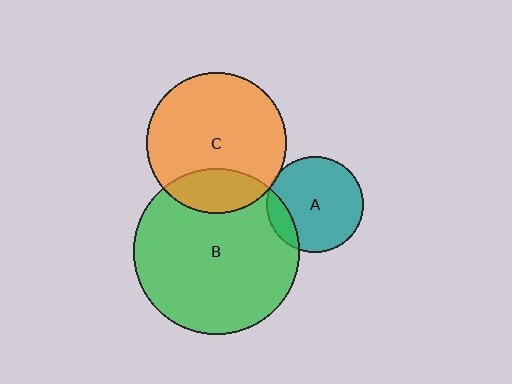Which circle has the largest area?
Circle B (green).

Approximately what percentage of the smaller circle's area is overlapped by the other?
Approximately 15%.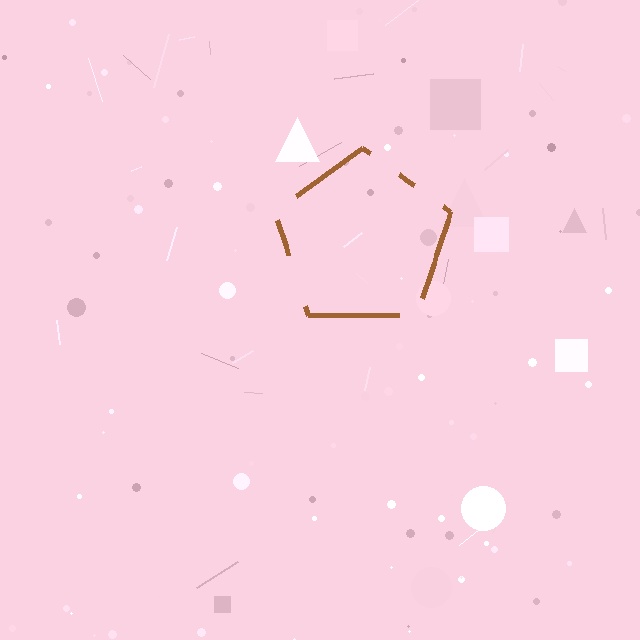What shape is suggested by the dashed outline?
The dashed outline suggests a pentagon.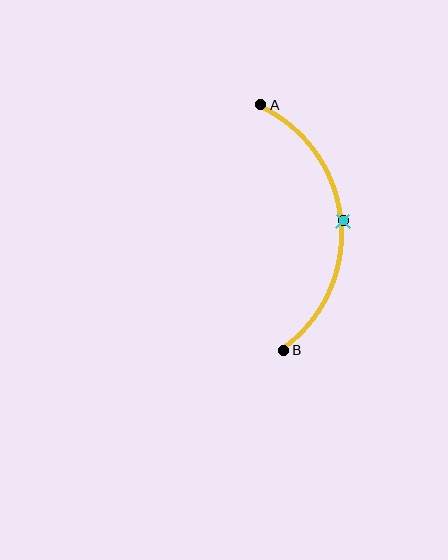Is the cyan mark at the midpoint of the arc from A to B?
Yes. The cyan mark lies on the arc at equal arc-length from both A and B — it is the arc midpoint.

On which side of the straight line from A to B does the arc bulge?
The arc bulges to the right of the straight line connecting A and B.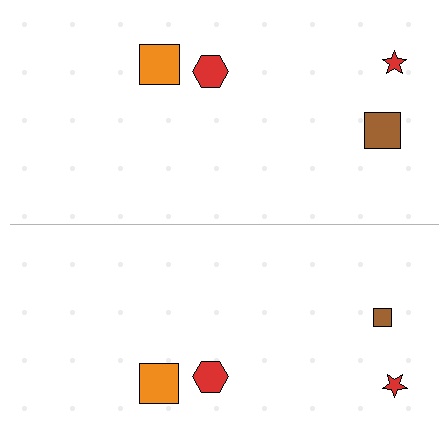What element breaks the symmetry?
The brown square on the bottom side has a different size than its mirror counterpart.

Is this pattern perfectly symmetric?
No, the pattern is not perfectly symmetric. The brown square on the bottom side has a different size than its mirror counterpart.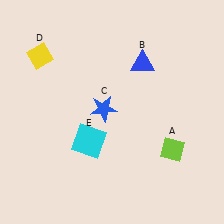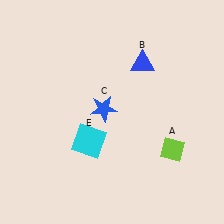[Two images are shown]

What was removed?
The yellow diamond (D) was removed in Image 2.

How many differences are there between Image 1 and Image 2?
There is 1 difference between the two images.